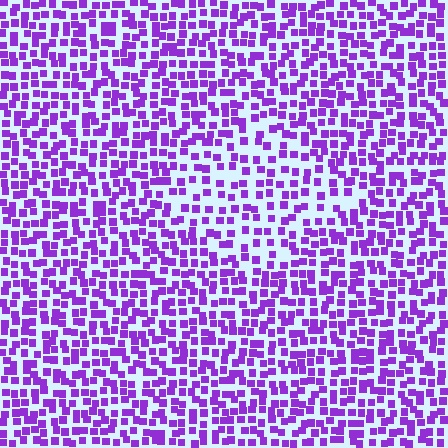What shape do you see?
I see a diamond.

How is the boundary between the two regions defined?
The boundary is defined by a change in element density (approximately 1.6x ratio). All elements are the same color, size, and shape.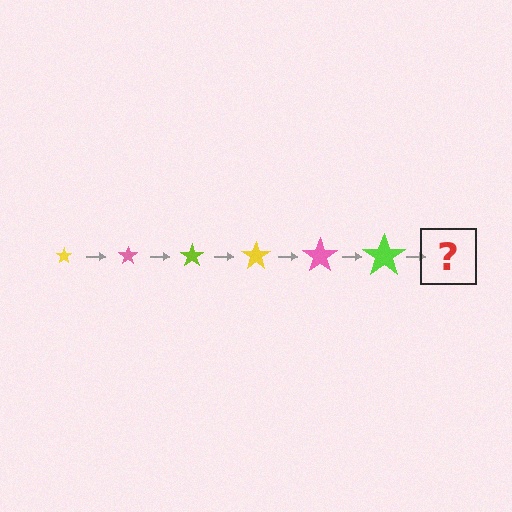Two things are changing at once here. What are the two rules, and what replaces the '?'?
The two rules are that the star grows larger each step and the color cycles through yellow, pink, and lime. The '?' should be a yellow star, larger than the previous one.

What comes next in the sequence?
The next element should be a yellow star, larger than the previous one.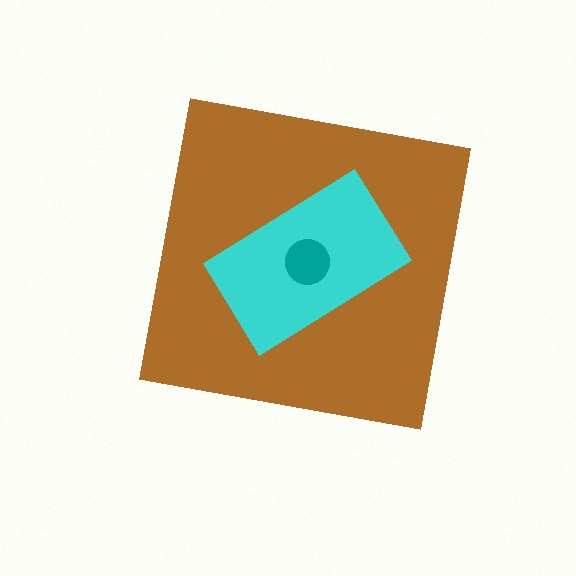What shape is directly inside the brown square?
The cyan rectangle.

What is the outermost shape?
The brown square.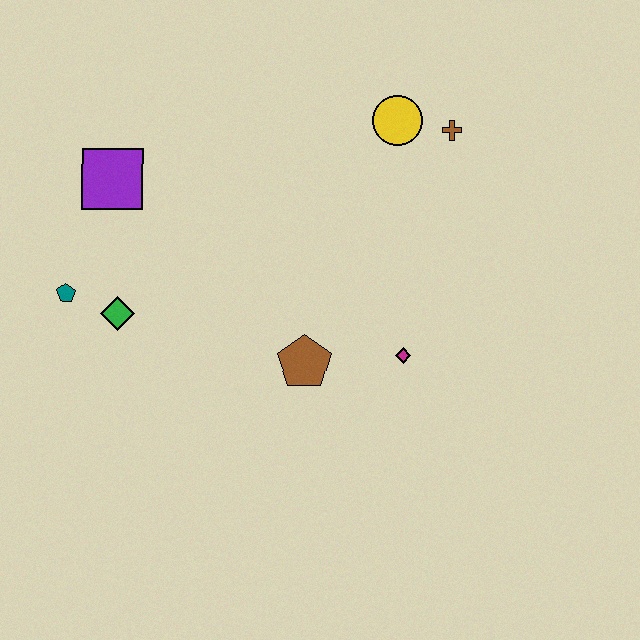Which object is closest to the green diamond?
The teal pentagon is closest to the green diamond.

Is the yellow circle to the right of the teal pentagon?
Yes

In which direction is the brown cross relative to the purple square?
The brown cross is to the right of the purple square.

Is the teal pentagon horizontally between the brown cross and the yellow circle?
No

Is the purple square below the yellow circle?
Yes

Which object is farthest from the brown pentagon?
The brown cross is farthest from the brown pentagon.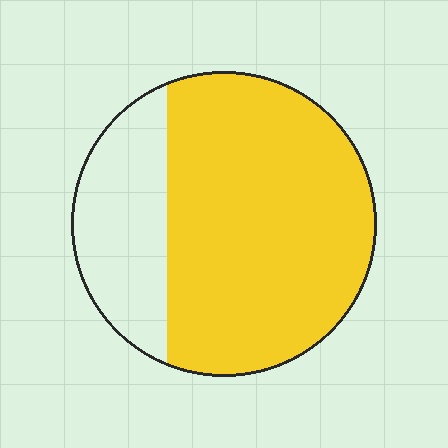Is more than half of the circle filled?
Yes.